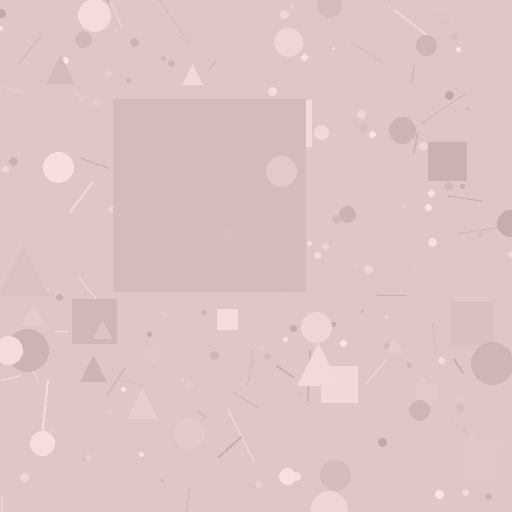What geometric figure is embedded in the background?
A square is embedded in the background.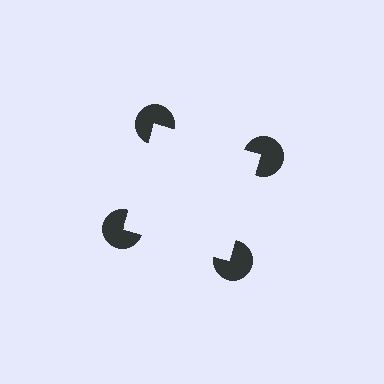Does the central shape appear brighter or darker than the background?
It typically appears slightly brighter than the background, even though no actual brightness change is drawn.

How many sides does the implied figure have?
4 sides.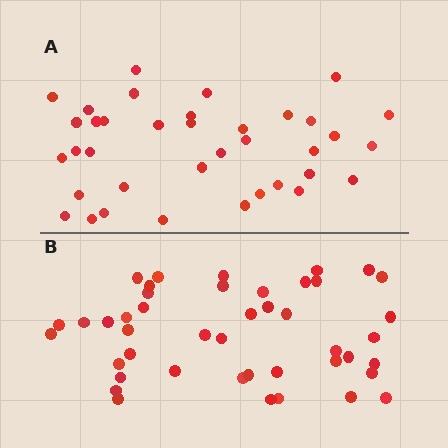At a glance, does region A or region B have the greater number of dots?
Region B (the bottom region) has more dots.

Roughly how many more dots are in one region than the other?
Region B has roughly 8 or so more dots than region A.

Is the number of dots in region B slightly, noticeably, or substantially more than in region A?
Region B has only slightly more — the two regions are fairly close. The ratio is roughly 1.2 to 1.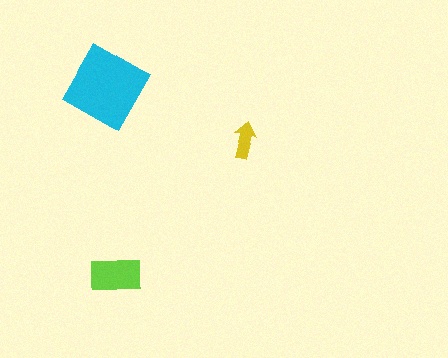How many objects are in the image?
There are 3 objects in the image.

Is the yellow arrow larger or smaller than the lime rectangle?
Smaller.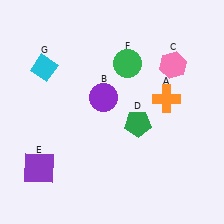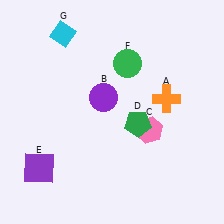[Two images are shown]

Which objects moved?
The objects that moved are: the pink hexagon (C), the cyan diamond (G).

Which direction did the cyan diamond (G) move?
The cyan diamond (G) moved up.